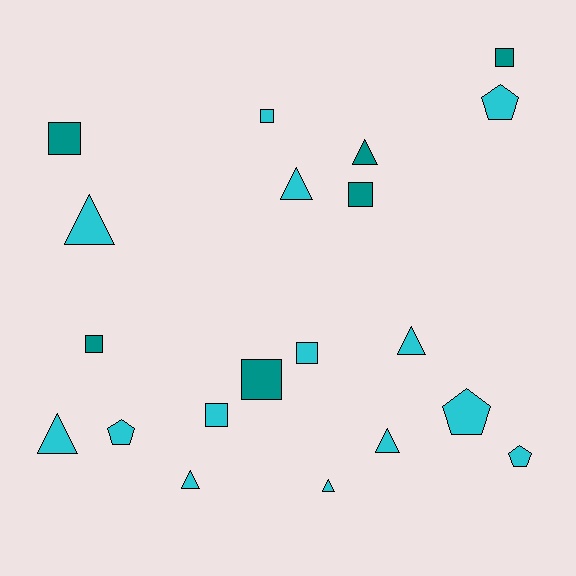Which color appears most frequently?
Cyan, with 14 objects.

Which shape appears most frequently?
Triangle, with 8 objects.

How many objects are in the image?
There are 20 objects.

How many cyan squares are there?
There are 3 cyan squares.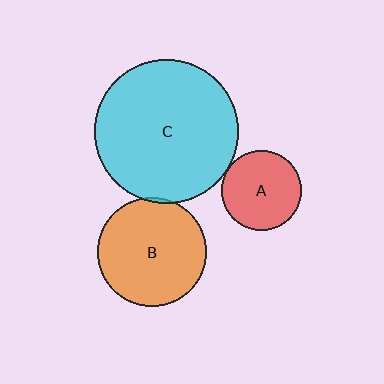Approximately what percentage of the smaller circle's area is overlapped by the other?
Approximately 5%.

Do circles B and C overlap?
Yes.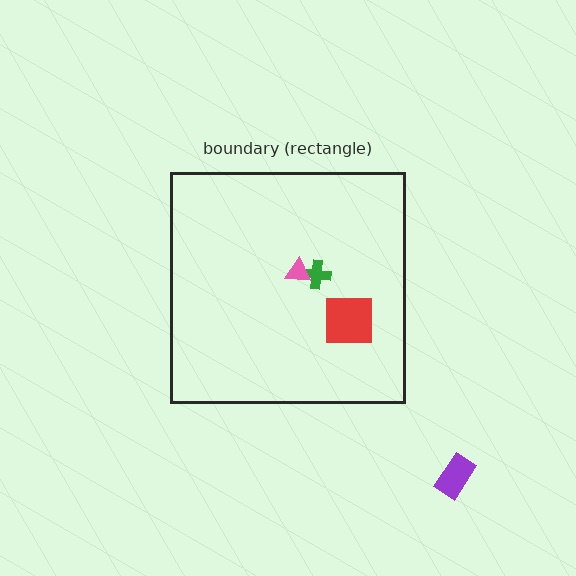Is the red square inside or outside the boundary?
Inside.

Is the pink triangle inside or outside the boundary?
Inside.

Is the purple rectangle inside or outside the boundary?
Outside.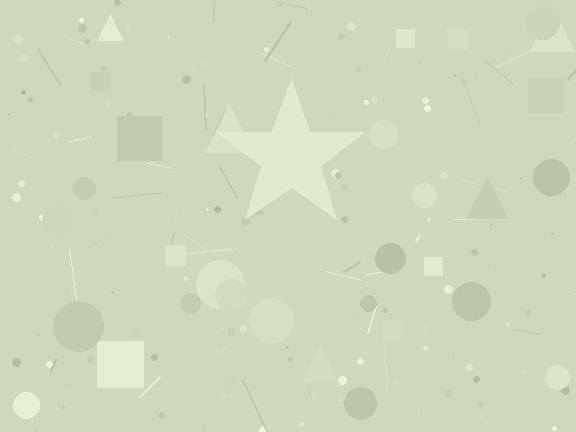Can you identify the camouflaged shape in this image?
The camouflaged shape is a star.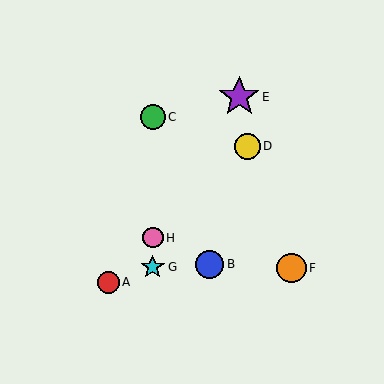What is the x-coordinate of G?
Object G is at x≈153.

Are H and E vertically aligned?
No, H is at x≈153 and E is at x≈239.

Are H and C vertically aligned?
Yes, both are at x≈153.